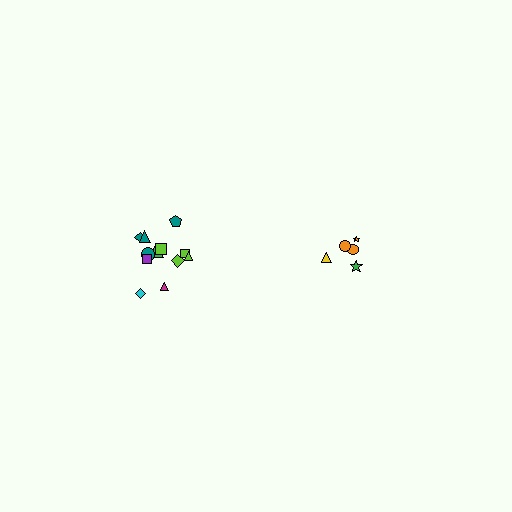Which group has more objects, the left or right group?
The left group.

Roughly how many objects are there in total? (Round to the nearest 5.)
Roughly 15 objects in total.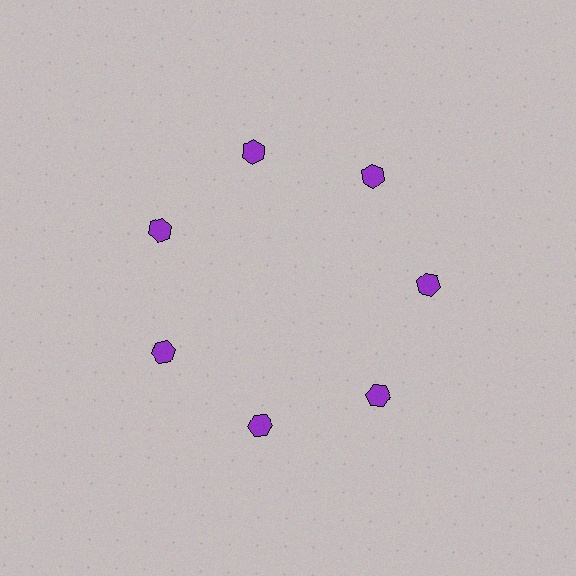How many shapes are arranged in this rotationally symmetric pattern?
There are 7 shapes, arranged in 7 groups of 1.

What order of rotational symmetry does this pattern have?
This pattern has 7-fold rotational symmetry.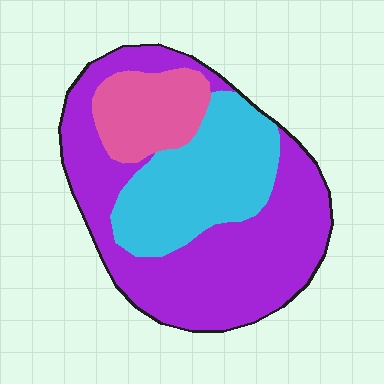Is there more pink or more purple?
Purple.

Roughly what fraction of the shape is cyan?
Cyan takes up between a sixth and a third of the shape.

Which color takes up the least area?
Pink, at roughly 15%.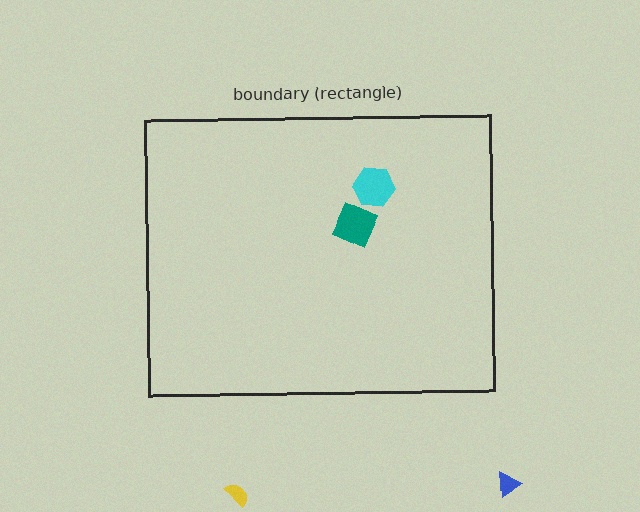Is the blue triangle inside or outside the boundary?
Outside.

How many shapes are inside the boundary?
2 inside, 2 outside.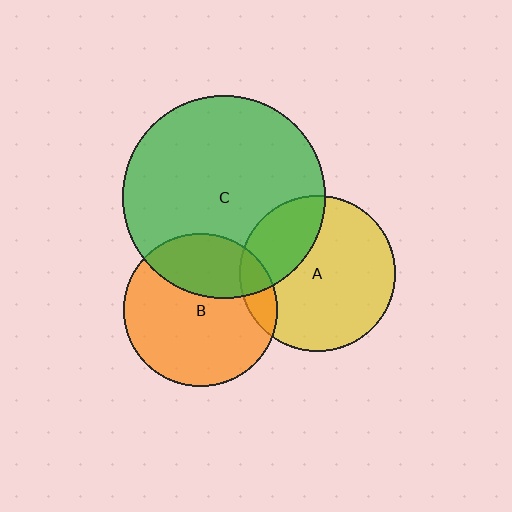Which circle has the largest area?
Circle C (green).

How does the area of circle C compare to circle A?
Approximately 1.7 times.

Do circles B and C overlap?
Yes.